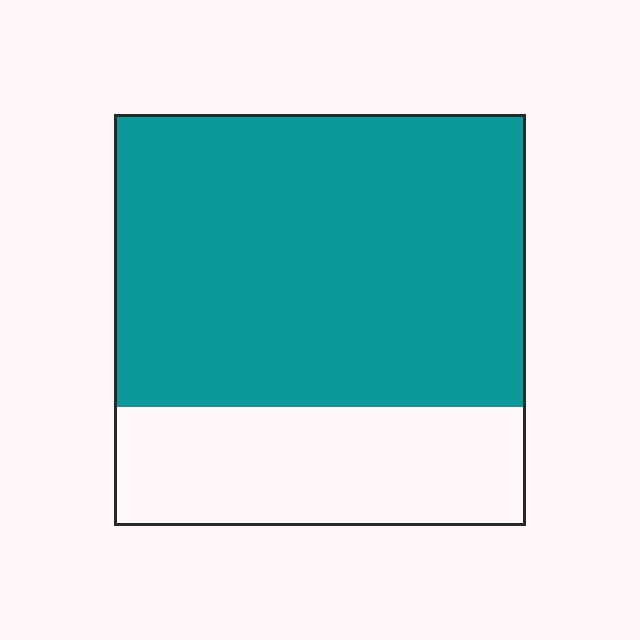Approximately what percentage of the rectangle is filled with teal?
Approximately 70%.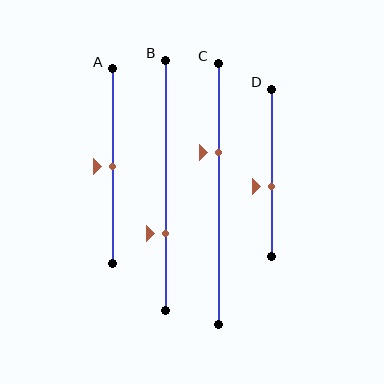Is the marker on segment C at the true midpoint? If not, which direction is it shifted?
No, the marker on segment C is shifted upward by about 16% of the segment length.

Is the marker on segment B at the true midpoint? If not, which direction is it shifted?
No, the marker on segment B is shifted downward by about 19% of the segment length.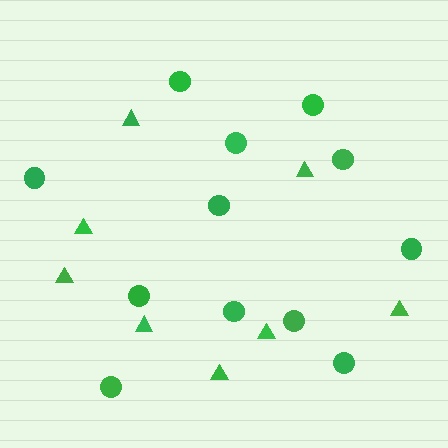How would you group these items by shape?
There are 2 groups: one group of triangles (8) and one group of circles (12).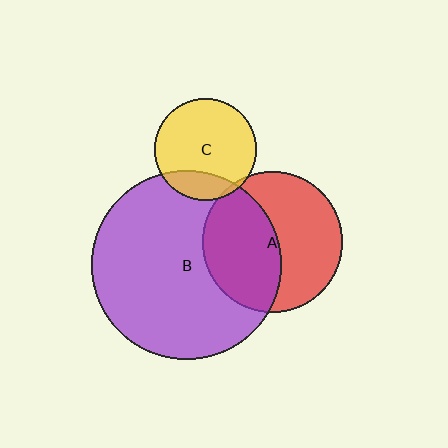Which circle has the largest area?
Circle B (purple).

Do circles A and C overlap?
Yes.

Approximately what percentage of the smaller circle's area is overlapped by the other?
Approximately 5%.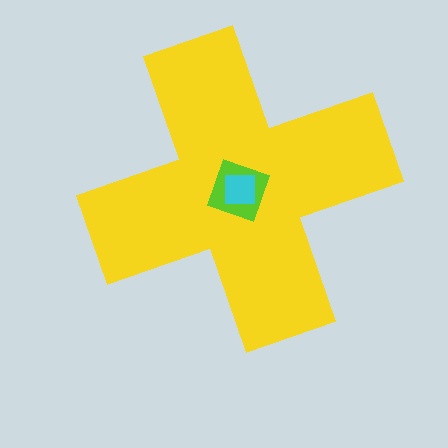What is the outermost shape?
The yellow cross.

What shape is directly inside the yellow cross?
The lime diamond.